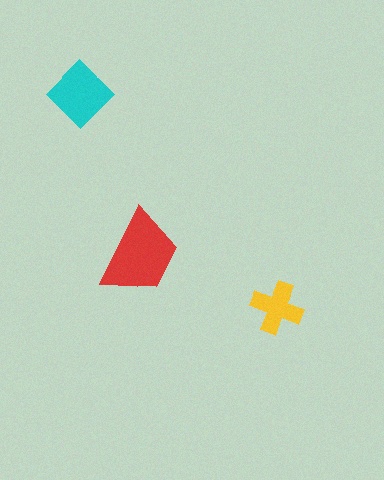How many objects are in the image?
There are 3 objects in the image.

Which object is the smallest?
The yellow cross.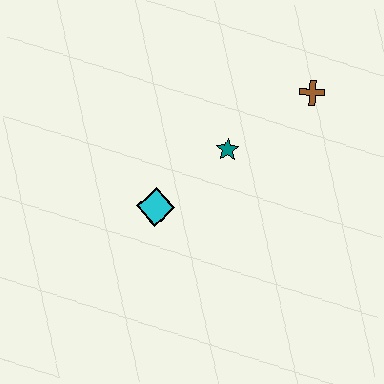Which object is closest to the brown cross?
The teal star is closest to the brown cross.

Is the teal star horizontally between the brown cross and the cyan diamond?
Yes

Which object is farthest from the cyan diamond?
The brown cross is farthest from the cyan diamond.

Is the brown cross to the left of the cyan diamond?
No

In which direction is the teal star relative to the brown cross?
The teal star is to the left of the brown cross.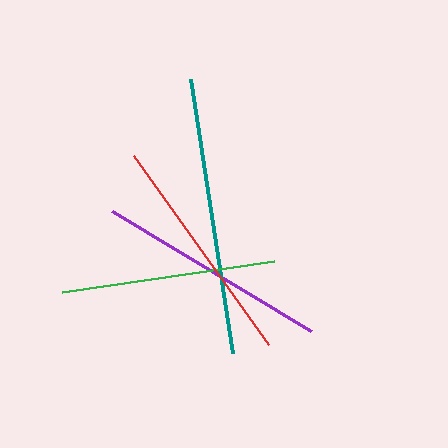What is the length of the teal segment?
The teal segment is approximately 277 pixels long.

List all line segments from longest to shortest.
From longest to shortest: teal, purple, red, green.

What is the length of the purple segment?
The purple segment is approximately 233 pixels long.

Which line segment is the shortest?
The green line is the shortest at approximately 215 pixels.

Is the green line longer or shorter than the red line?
The red line is longer than the green line.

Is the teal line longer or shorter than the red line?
The teal line is longer than the red line.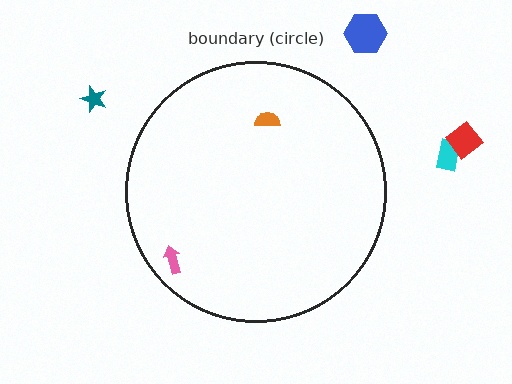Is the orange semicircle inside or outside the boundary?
Inside.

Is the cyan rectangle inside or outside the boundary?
Outside.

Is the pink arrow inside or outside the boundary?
Inside.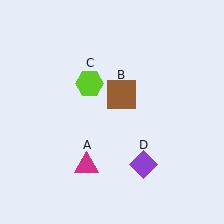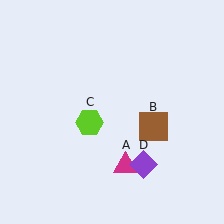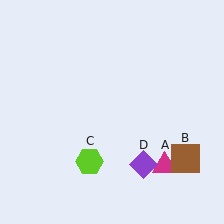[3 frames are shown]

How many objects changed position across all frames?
3 objects changed position: magenta triangle (object A), brown square (object B), lime hexagon (object C).